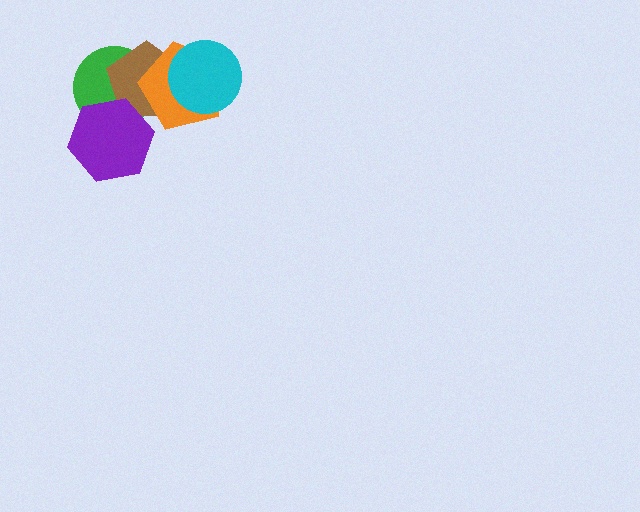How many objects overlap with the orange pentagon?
3 objects overlap with the orange pentagon.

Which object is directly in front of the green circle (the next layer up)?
The brown pentagon is directly in front of the green circle.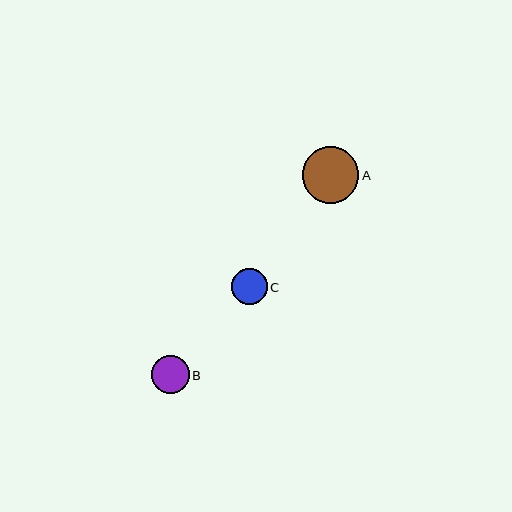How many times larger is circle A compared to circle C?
Circle A is approximately 1.6 times the size of circle C.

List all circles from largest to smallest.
From largest to smallest: A, B, C.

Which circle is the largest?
Circle A is the largest with a size of approximately 57 pixels.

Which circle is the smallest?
Circle C is the smallest with a size of approximately 36 pixels.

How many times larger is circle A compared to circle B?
Circle A is approximately 1.5 times the size of circle B.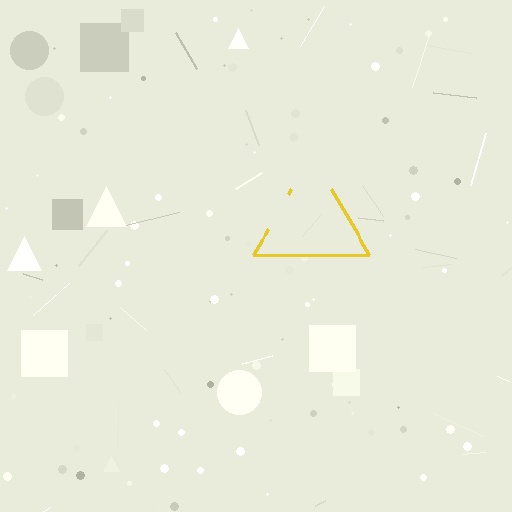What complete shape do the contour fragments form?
The contour fragments form a triangle.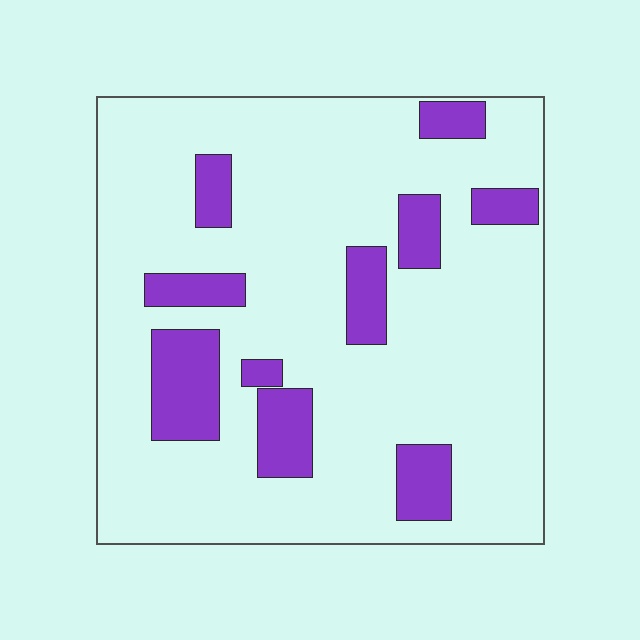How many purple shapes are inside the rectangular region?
10.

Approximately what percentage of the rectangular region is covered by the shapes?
Approximately 20%.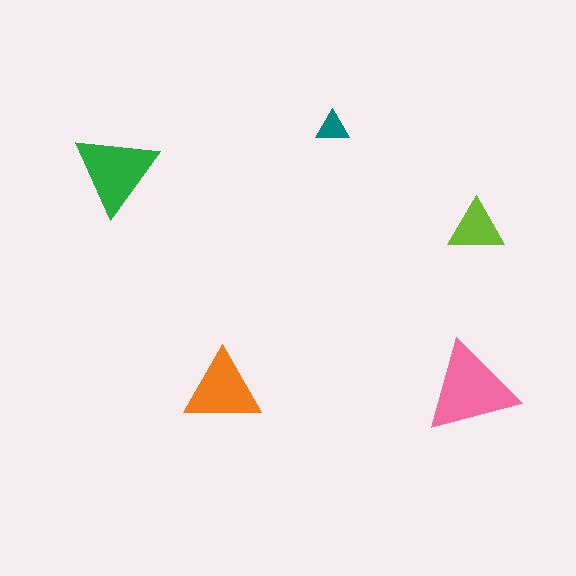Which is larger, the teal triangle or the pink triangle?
The pink one.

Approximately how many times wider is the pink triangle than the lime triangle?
About 1.5 times wider.